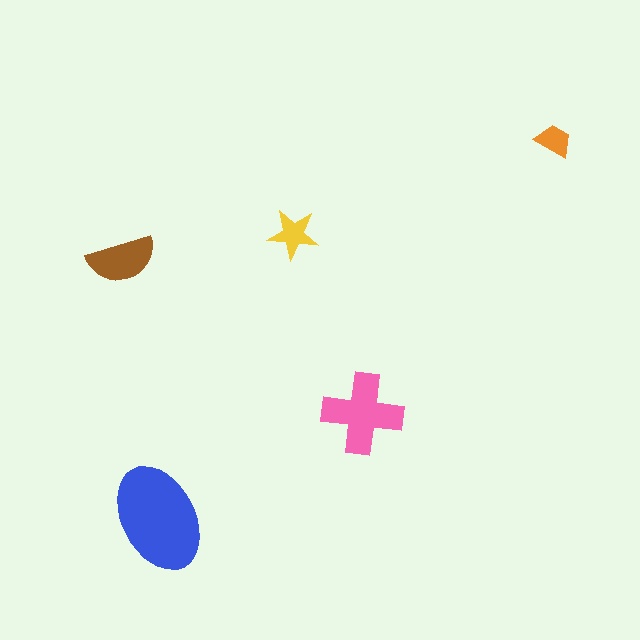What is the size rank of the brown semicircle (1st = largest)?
3rd.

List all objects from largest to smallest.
The blue ellipse, the pink cross, the brown semicircle, the yellow star, the orange trapezoid.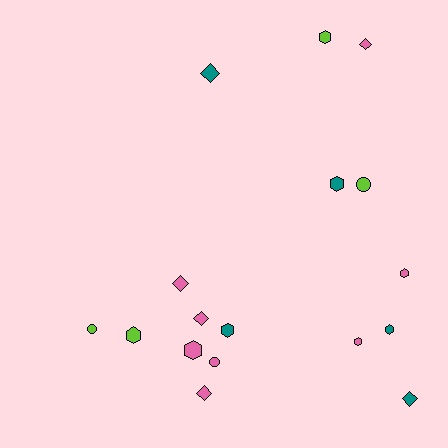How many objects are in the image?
There are 17 objects.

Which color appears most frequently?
Pink, with 8 objects.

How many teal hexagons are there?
There are 3 teal hexagons.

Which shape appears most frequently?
Hexagon, with 8 objects.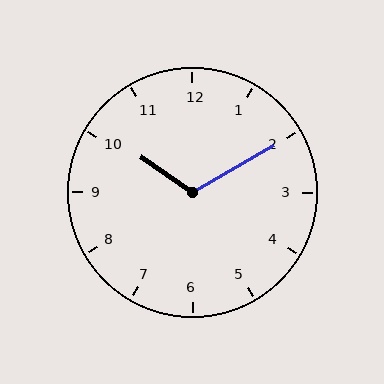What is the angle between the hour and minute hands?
Approximately 115 degrees.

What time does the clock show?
10:10.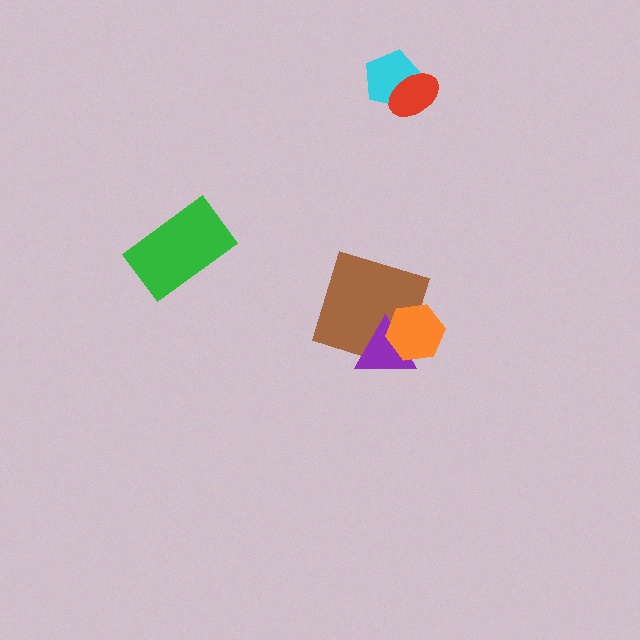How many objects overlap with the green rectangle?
0 objects overlap with the green rectangle.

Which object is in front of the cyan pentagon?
The red ellipse is in front of the cyan pentagon.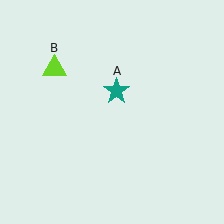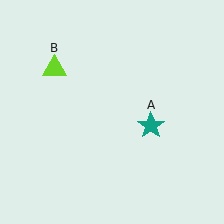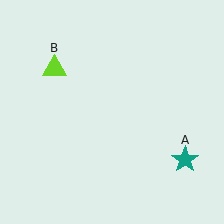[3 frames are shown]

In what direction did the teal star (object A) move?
The teal star (object A) moved down and to the right.